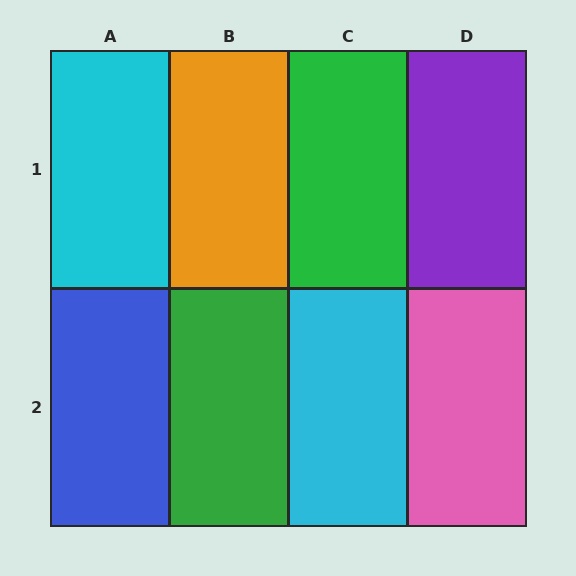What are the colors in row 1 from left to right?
Cyan, orange, green, purple.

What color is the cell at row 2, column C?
Cyan.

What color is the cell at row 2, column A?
Blue.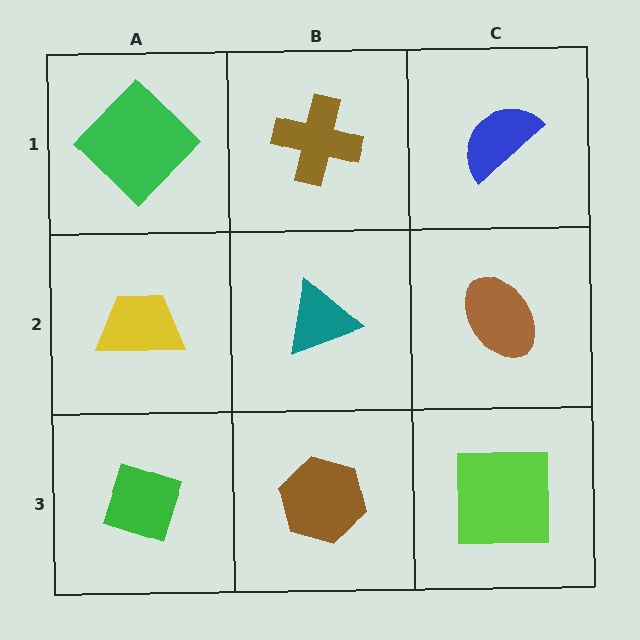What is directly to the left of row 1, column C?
A brown cross.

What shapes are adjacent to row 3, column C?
A brown ellipse (row 2, column C), a brown hexagon (row 3, column B).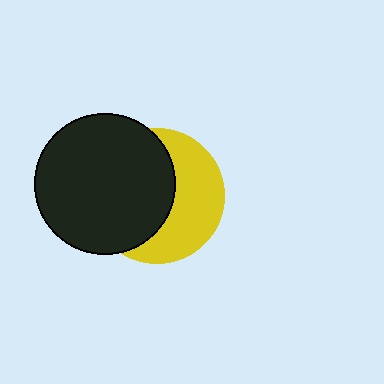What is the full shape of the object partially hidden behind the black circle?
The partially hidden object is a yellow circle.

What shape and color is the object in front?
The object in front is a black circle.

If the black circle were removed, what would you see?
You would see the complete yellow circle.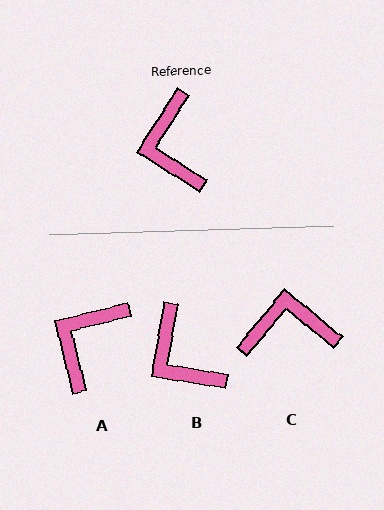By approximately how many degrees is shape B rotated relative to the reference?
Approximately 23 degrees counter-clockwise.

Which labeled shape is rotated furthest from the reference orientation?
C, about 97 degrees away.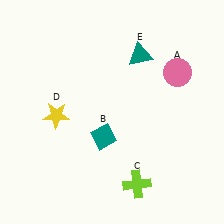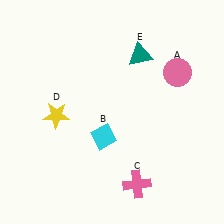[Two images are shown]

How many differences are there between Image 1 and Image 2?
There are 2 differences between the two images.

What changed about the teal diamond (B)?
In Image 1, B is teal. In Image 2, it changed to cyan.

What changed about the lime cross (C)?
In Image 1, C is lime. In Image 2, it changed to pink.